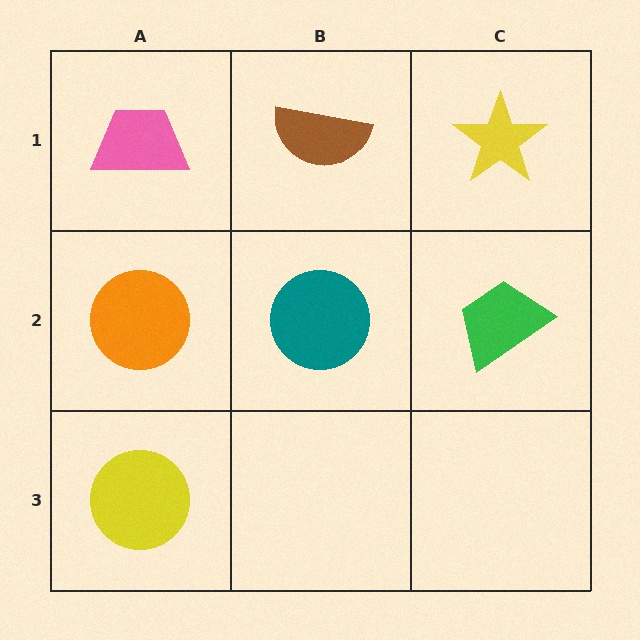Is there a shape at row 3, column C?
No, that cell is empty.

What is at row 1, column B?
A brown semicircle.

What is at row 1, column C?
A yellow star.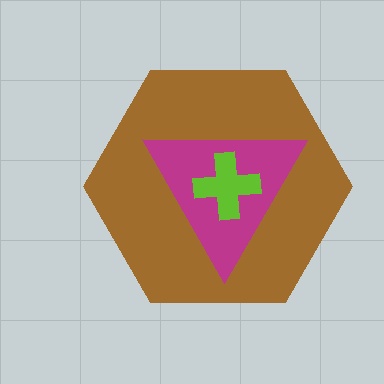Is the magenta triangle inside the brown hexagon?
Yes.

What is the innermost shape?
The lime cross.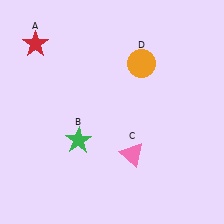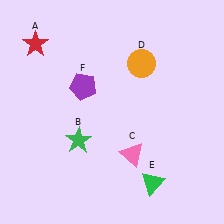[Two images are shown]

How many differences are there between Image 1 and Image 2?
There are 2 differences between the two images.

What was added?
A green triangle (E), a purple pentagon (F) were added in Image 2.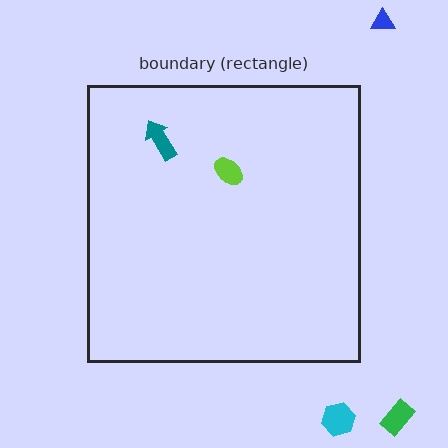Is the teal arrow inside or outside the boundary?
Inside.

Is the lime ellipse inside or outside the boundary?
Inside.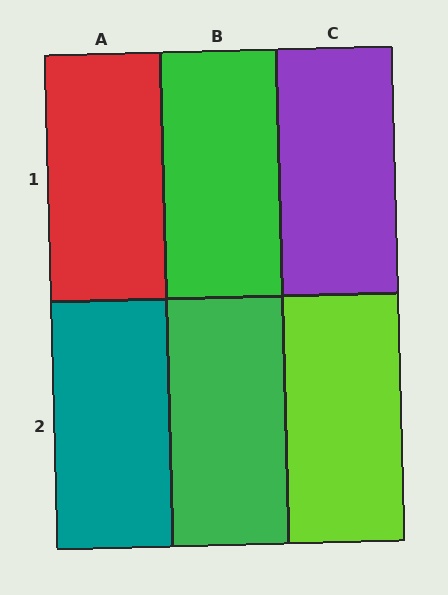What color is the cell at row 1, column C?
Purple.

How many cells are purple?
1 cell is purple.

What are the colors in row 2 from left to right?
Teal, green, lime.